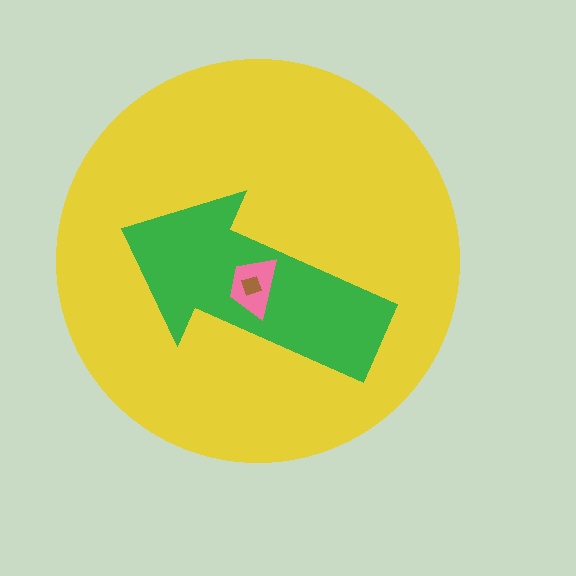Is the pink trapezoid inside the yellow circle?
Yes.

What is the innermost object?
The brown square.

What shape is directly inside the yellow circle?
The green arrow.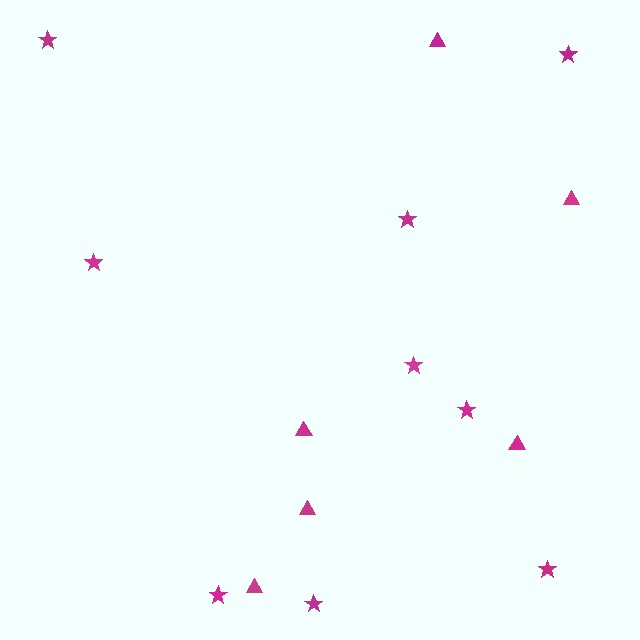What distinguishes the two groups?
There are 2 groups: one group of triangles (6) and one group of stars (9).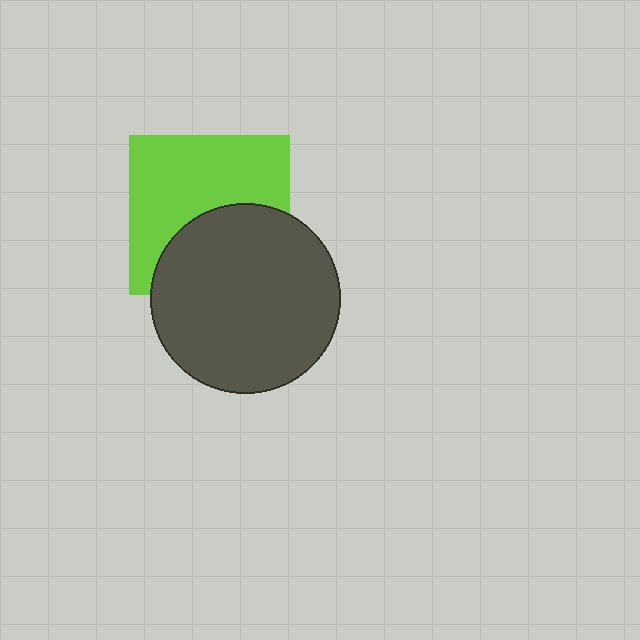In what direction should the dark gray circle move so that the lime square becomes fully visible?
The dark gray circle should move down. That is the shortest direction to clear the overlap and leave the lime square fully visible.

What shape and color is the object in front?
The object in front is a dark gray circle.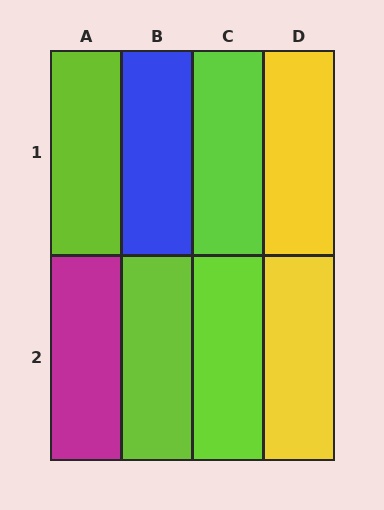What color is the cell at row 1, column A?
Lime.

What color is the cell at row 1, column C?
Lime.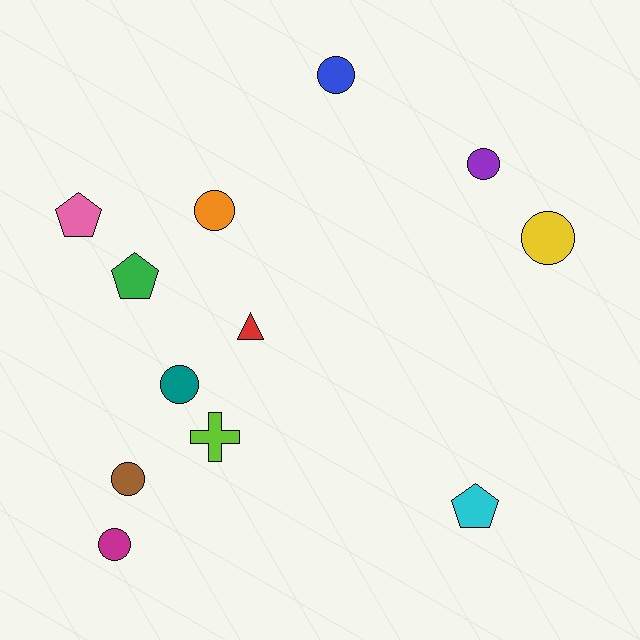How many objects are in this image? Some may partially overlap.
There are 12 objects.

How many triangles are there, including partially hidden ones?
There is 1 triangle.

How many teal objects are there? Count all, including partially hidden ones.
There is 1 teal object.